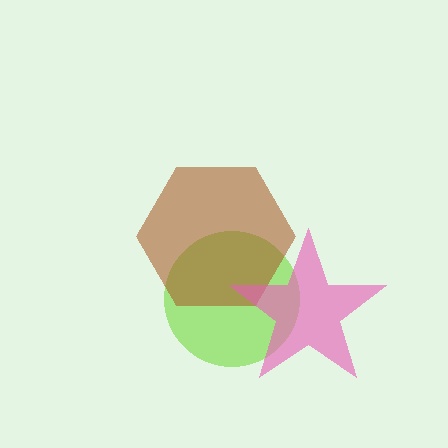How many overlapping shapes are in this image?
There are 3 overlapping shapes in the image.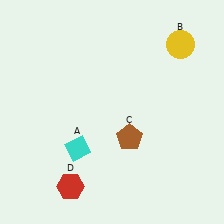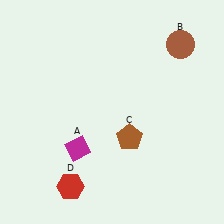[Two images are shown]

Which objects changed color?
A changed from cyan to magenta. B changed from yellow to brown.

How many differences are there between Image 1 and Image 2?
There are 2 differences between the two images.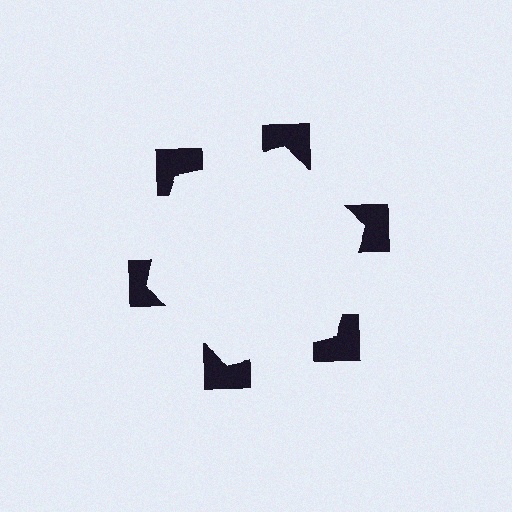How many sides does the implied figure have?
6 sides.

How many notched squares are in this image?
There are 6 — one at each vertex of the illusory hexagon.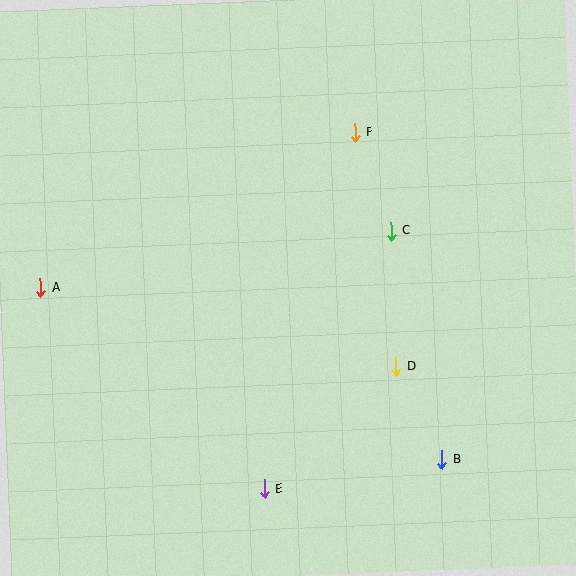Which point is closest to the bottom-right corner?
Point B is closest to the bottom-right corner.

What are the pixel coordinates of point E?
Point E is at (264, 489).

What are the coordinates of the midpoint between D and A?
The midpoint between D and A is at (219, 327).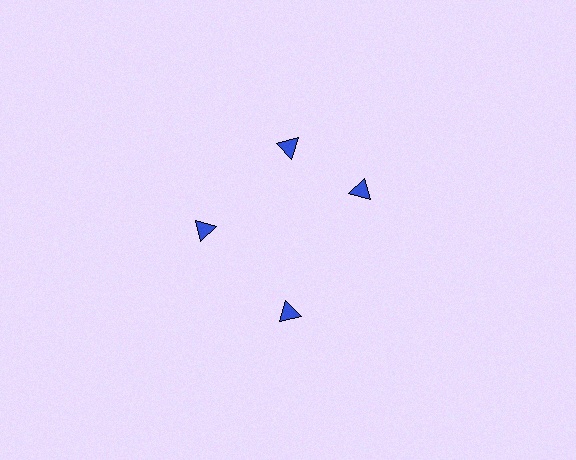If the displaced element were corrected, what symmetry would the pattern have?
It would have 4-fold rotational symmetry — the pattern would map onto itself every 90 degrees.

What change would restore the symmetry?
The symmetry would be restored by rotating it back into even spacing with its neighbors so that all 4 triangles sit at equal angles and equal distance from the center.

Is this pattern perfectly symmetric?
No. The 4 blue triangles are arranged in a ring, but one element near the 3 o'clock position is rotated out of alignment along the ring, breaking the 4-fold rotational symmetry.